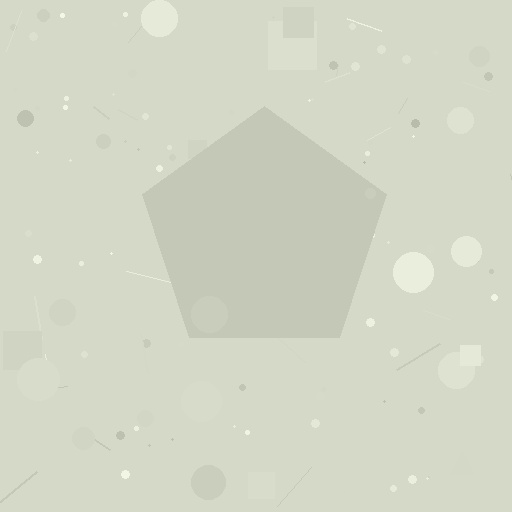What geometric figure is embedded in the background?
A pentagon is embedded in the background.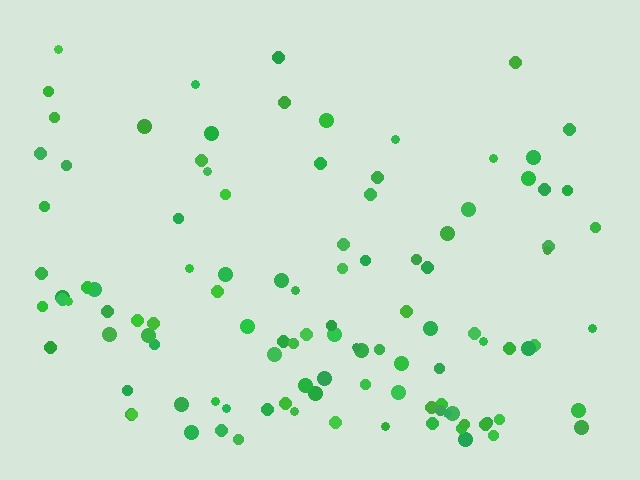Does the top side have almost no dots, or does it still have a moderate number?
Still a moderate number, just noticeably fewer than the bottom.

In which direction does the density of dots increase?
From top to bottom, with the bottom side densest.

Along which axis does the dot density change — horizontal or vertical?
Vertical.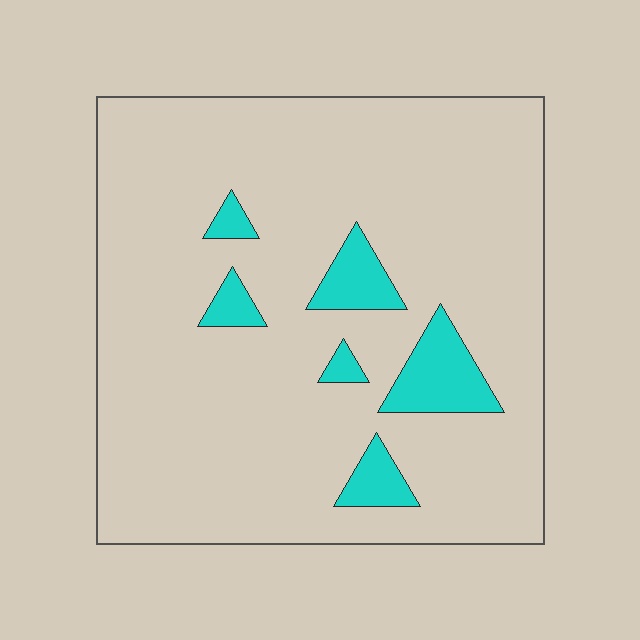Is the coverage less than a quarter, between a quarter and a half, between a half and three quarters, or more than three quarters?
Less than a quarter.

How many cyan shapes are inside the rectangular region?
6.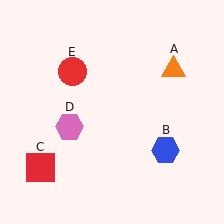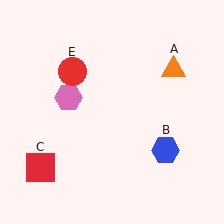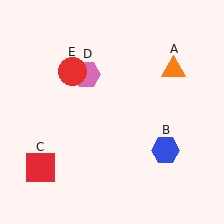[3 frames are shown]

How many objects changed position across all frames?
1 object changed position: pink hexagon (object D).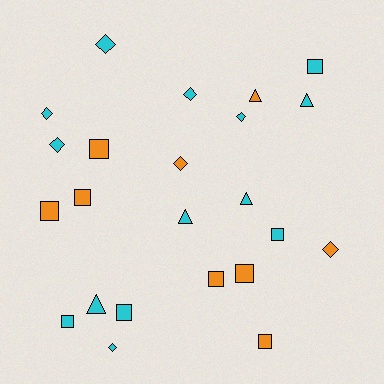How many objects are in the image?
There are 23 objects.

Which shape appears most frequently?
Square, with 10 objects.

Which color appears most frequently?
Cyan, with 14 objects.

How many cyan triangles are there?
There are 4 cyan triangles.